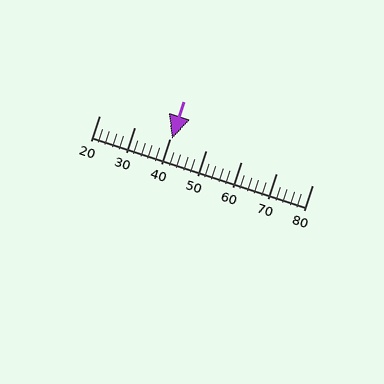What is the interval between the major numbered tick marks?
The major tick marks are spaced 10 units apart.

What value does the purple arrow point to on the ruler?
The purple arrow points to approximately 40.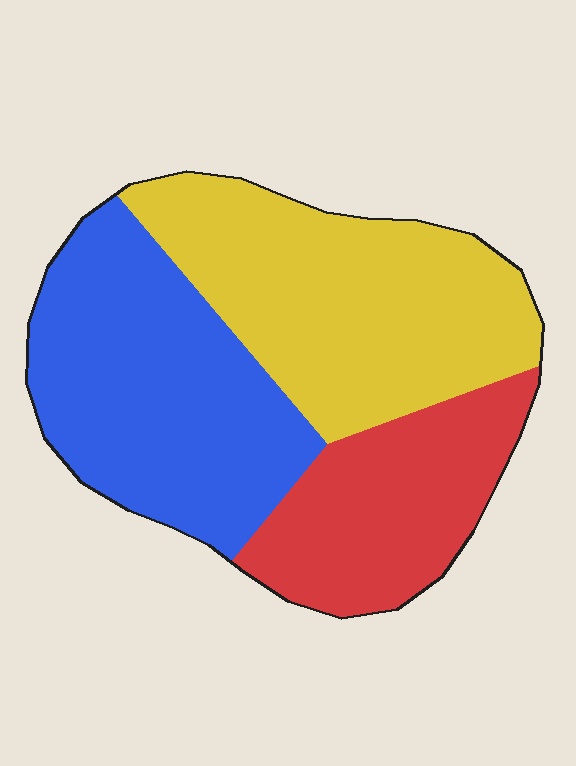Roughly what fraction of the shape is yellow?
Yellow covers 39% of the shape.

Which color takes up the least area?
Red, at roughly 25%.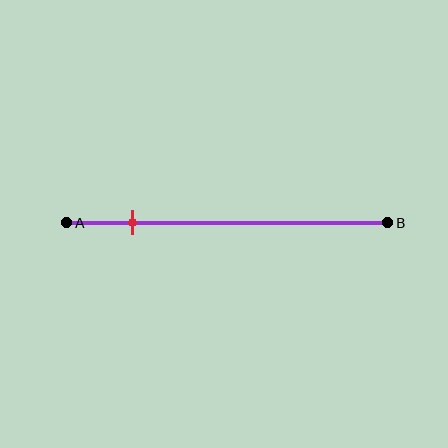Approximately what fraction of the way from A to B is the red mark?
The red mark is approximately 20% of the way from A to B.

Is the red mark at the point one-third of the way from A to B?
No, the mark is at about 20% from A, not at the 33% one-third point.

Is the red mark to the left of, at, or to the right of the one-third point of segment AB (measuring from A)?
The red mark is to the left of the one-third point of segment AB.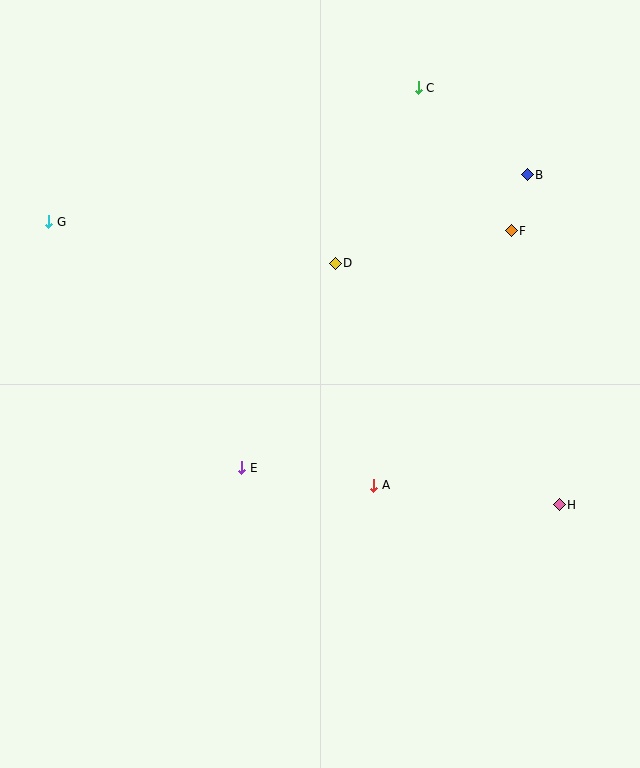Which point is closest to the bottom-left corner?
Point E is closest to the bottom-left corner.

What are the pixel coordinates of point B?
Point B is at (527, 175).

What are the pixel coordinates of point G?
Point G is at (49, 222).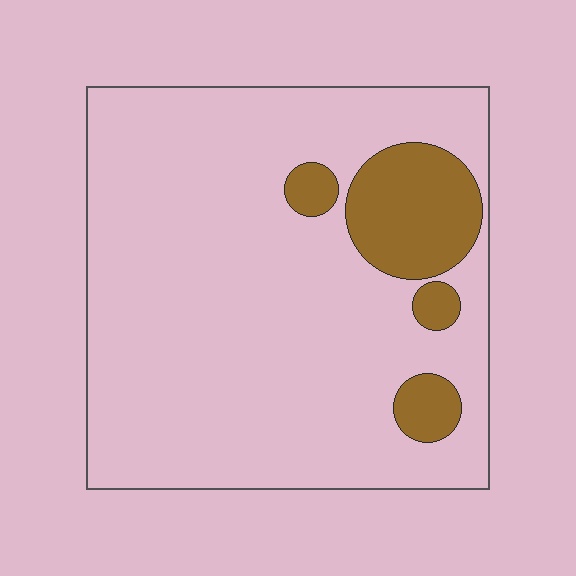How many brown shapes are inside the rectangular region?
4.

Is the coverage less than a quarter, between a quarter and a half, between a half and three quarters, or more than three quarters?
Less than a quarter.